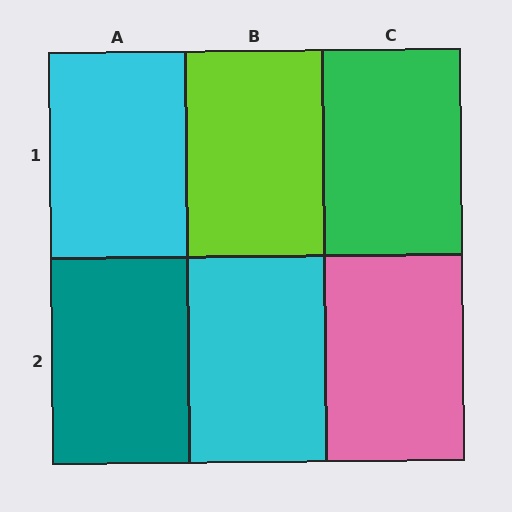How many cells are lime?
1 cell is lime.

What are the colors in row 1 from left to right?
Cyan, lime, green.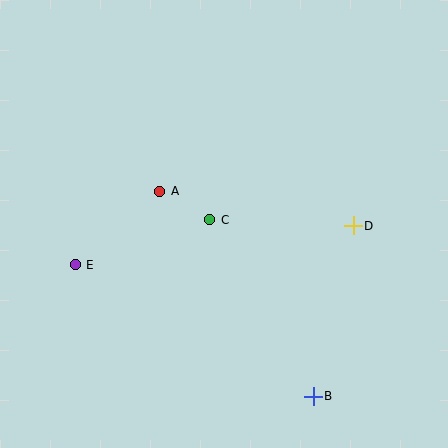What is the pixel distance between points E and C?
The distance between E and C is 142 pixels.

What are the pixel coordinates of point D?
Point D is at (353, 226).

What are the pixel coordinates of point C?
Point C is at (210, 220).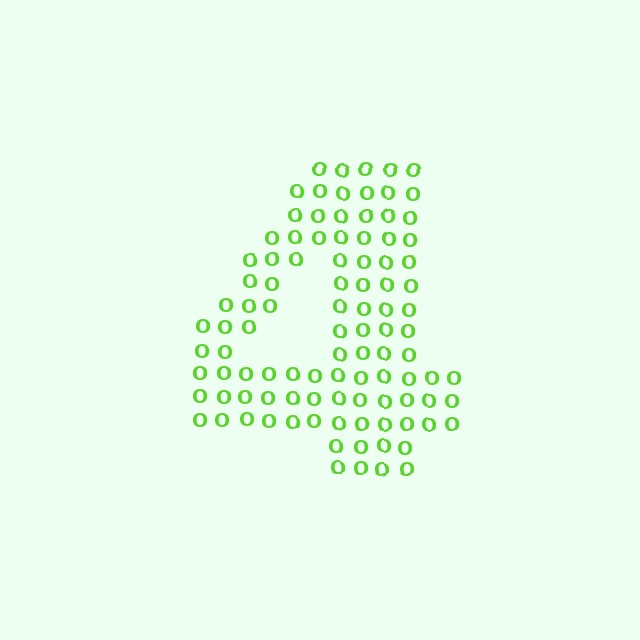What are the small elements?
The small elements are letter O's.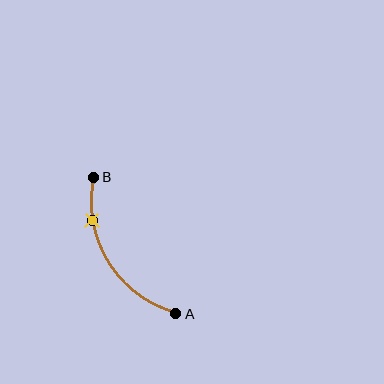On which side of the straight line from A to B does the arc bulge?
The arc bulges to the left of the straight line connecting A and B.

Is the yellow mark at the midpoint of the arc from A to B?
No. The yellow mark lies on the arc but is closer to endpoint B. The arc midpoint would be at the point on the curve equidistant along the arc from both A and B.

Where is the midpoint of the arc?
The arc midpoint is the point on the curve farthest from the straight line joining A and B. It sits to the left of that line.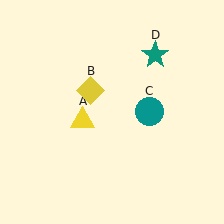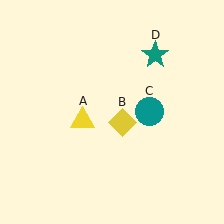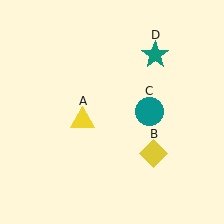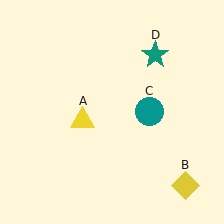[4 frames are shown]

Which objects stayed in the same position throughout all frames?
Yellow triangle (object A) and teal circle (object C) and teal star (object D) remained stationary.